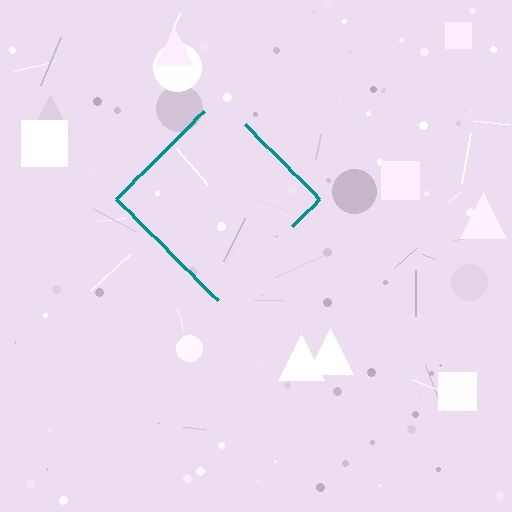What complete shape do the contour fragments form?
The contour fragments form a diamond.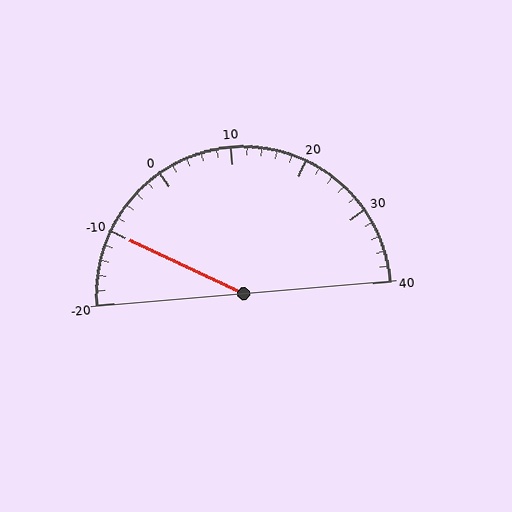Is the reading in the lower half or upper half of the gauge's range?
The reading is in the lower half of the range (-20 to 40).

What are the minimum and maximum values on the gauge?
The gauge ranges from -20 to 40.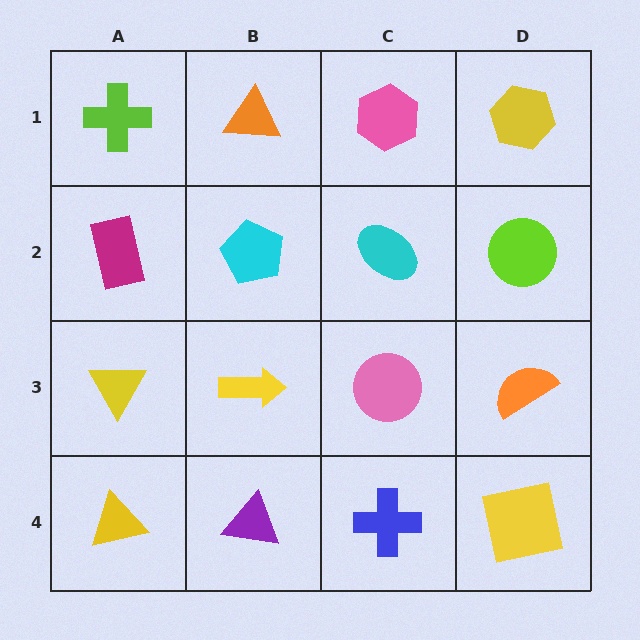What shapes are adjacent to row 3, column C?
A cyan ellipse (row 2, column C), a blue cross (row 4, column C), a yellow arrow (row 3, column B), an orange semicircle (row 3, column D).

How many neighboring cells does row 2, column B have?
4.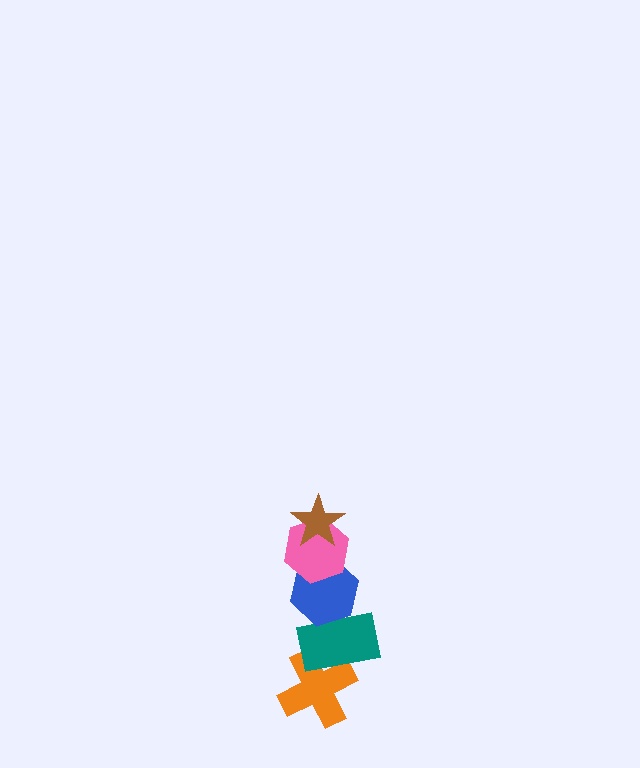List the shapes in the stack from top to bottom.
From top to bottom: the brown star, the pink hexagon, the blue hexagon, the teal rectangle, the orange cross.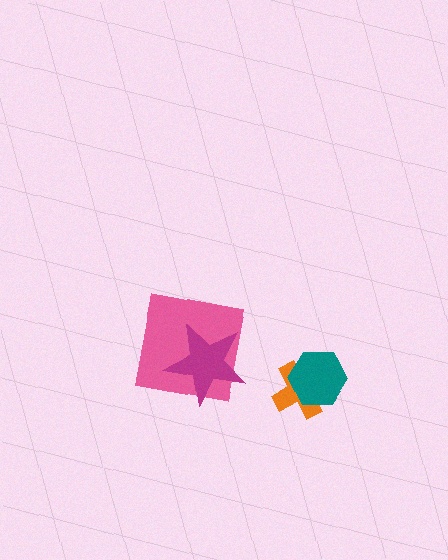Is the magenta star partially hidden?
No, no other shape covers it.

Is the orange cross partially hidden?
Yes, it is partially covered by another shape.